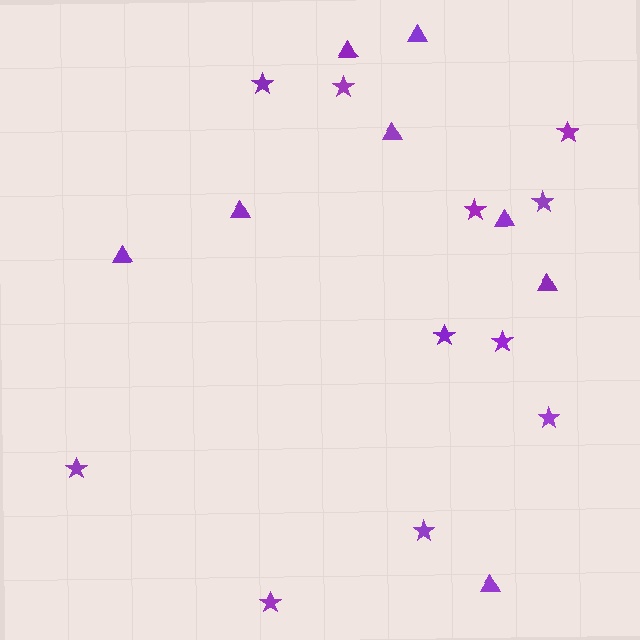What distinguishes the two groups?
There are 2 groups: one group of triangles (8) and one group of stars (11).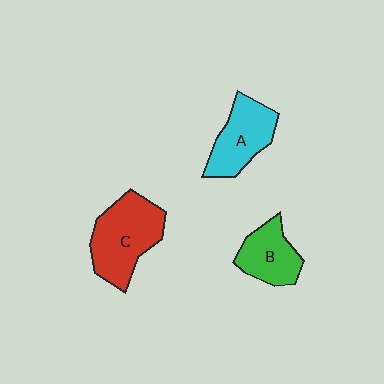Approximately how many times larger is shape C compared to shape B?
Approximately 1.6 times.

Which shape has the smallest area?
Shape B (green).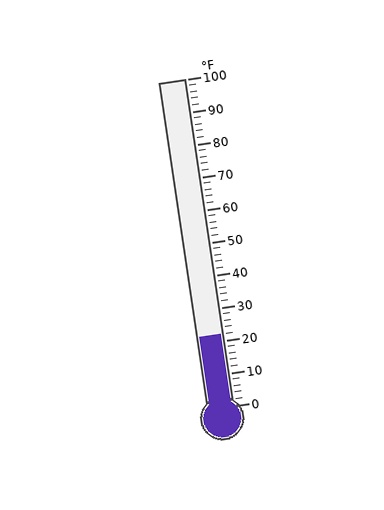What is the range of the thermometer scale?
The thermometer scale ranges from 0°F to 100°F.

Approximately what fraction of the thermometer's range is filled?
The thermometer is filled to approximately 20% of its range.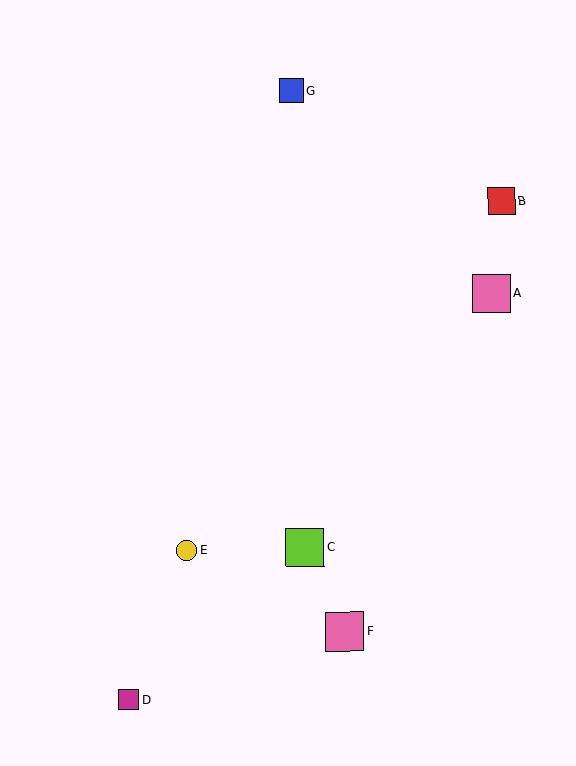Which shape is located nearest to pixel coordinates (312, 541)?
The lime square (labeled C) at (305, 547) is nearest to that location.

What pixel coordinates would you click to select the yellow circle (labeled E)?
Click at (187, 550) to select the yellow circle E.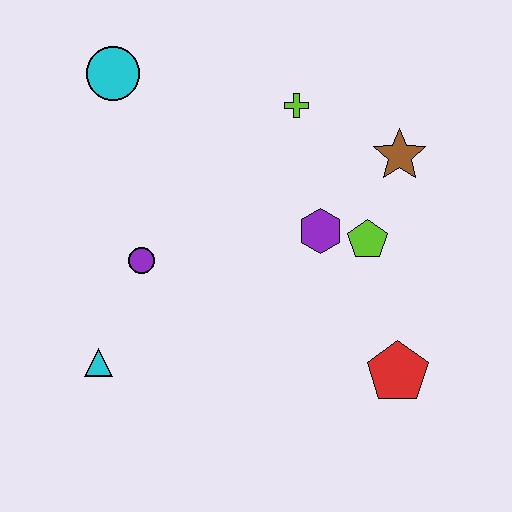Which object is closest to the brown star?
The lime pentagon is closest to the brown star.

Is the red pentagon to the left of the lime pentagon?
No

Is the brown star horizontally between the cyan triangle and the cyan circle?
No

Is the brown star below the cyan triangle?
No